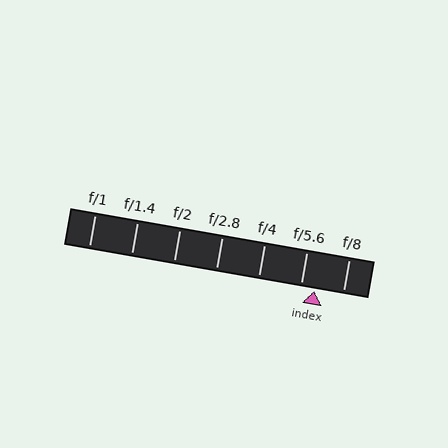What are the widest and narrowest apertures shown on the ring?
The widest aperture shown is f/1 and the narrowest is f/8.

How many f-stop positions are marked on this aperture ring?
There are 7 f-stop positions marked.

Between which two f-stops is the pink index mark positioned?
The index mark is between f/5.6 and f/8.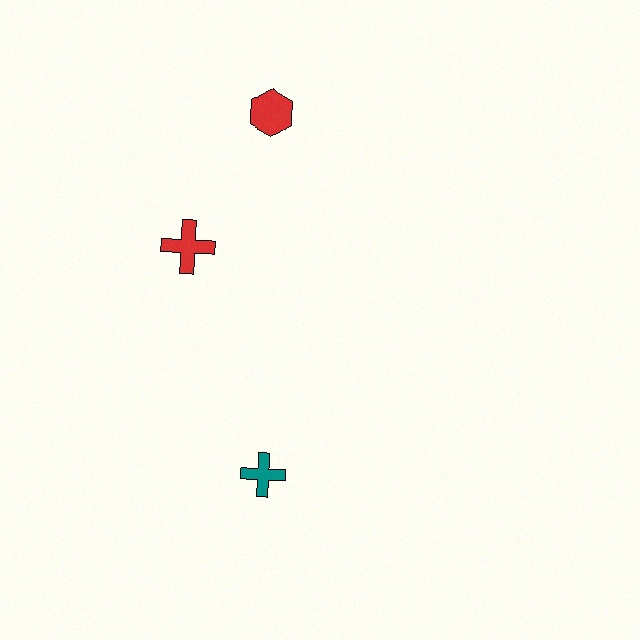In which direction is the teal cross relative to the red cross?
The teal cross is below the red cross.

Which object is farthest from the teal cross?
The red hexagon is farthest from the teal cross.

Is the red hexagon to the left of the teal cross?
Yes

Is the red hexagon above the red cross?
Yes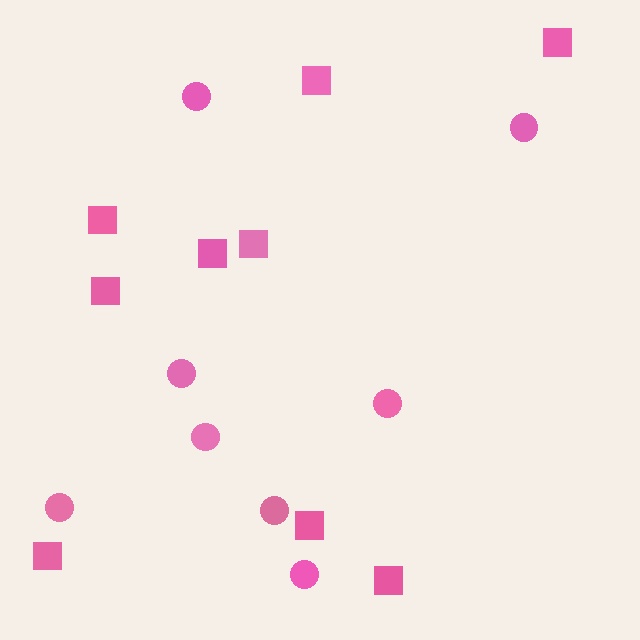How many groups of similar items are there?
There are 2 groups: one group of squares (9) and one group of circles (8).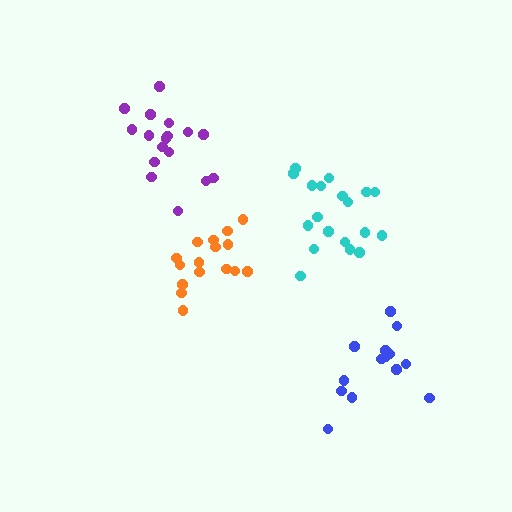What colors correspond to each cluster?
The clusters are colored: cyan, purple, orange, blue.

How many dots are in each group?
Group 1: 19 dots, Group 2: 17 dots, Group 3: 16 dots, Group 4: 14 dots (66 total).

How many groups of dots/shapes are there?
There are 4 groups.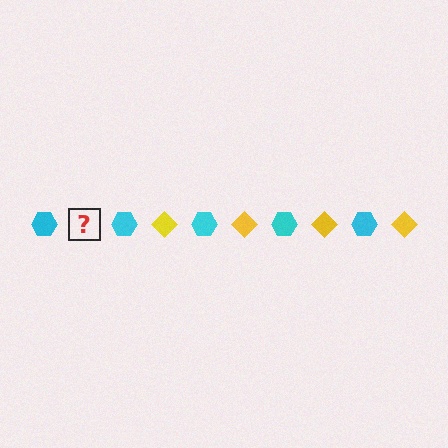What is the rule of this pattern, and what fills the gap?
The rule is that the pattern alternates between cyan hexagon and yellow diamond. The gap should be filled with a yellow diamond.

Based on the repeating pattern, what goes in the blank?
The blank should be a yellow diamond.